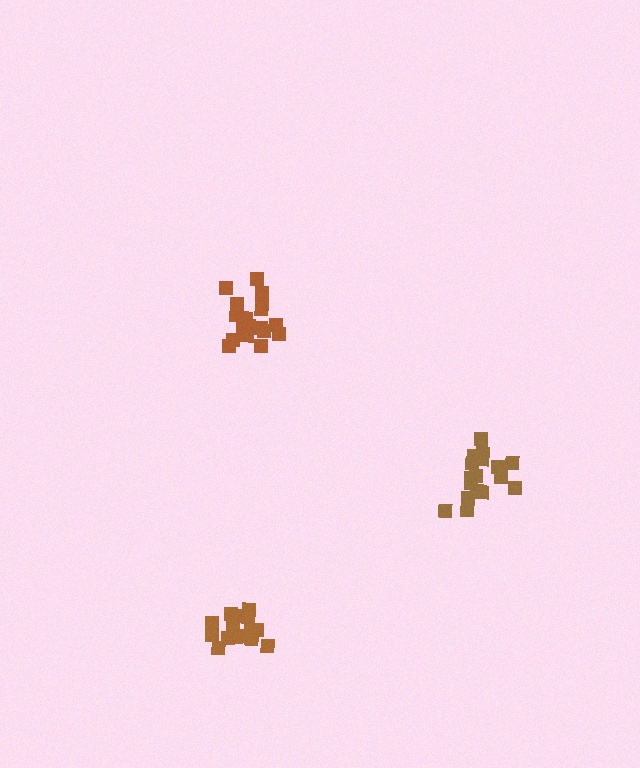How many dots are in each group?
Group 1: 17 dots, Group 2: 18 dots, Group 3: 18 dots (53 total).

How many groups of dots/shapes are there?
There are 3 groups.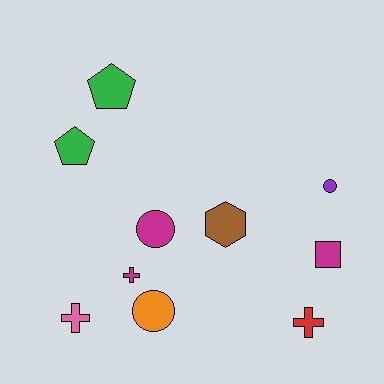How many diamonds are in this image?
There are no diamonds.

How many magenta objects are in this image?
There are 3 magenta objects.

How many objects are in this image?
There are 10 objects.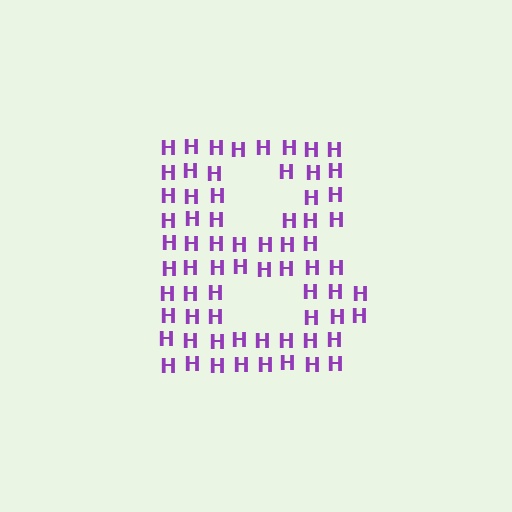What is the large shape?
The large shape is the letter B.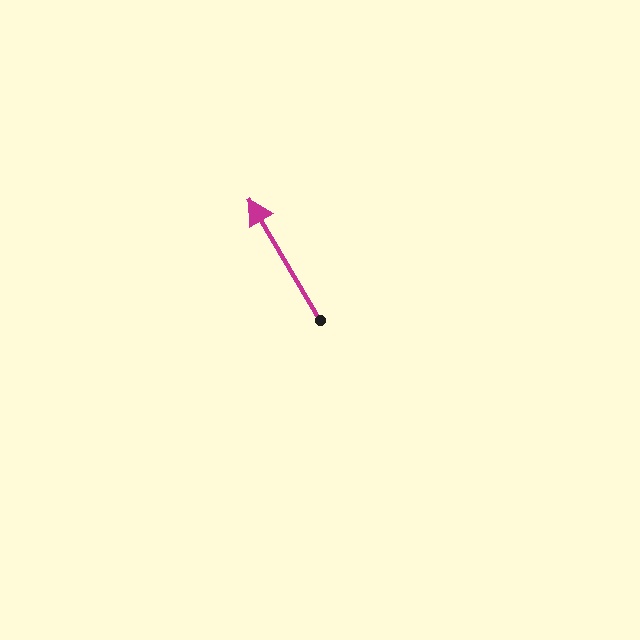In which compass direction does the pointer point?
Northwest.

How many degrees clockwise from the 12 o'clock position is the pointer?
Approximately 329 degrees.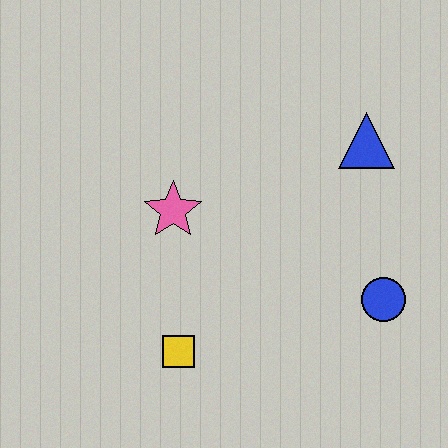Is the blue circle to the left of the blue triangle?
No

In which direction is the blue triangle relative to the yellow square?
The blue triangle is above the yellow square.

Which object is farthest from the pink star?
The blue circle is farthest from the pink star.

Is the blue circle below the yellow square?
No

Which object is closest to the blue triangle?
The blue circle is closest to the blue triangle.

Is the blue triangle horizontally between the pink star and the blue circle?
Yes